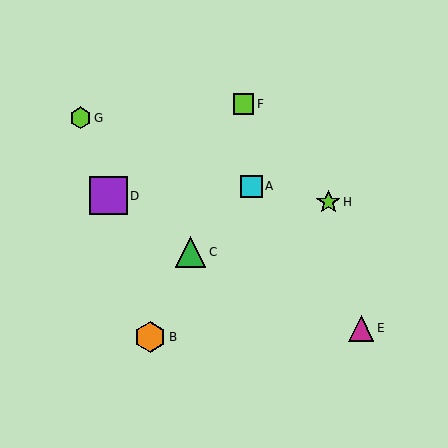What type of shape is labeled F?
Shape F is a lime square.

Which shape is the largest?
The purple square (labeled D) is the largest.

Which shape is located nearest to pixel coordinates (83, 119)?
The lime hexagon (labeled G) at (81, 118) is nearest to that location.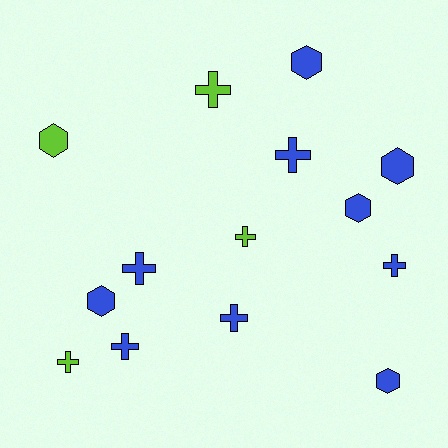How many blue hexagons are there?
There are 5 blue hexagons.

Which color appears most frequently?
Blue, with 10 objects.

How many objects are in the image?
There are 14 objects.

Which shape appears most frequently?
Cross, with 8 objects.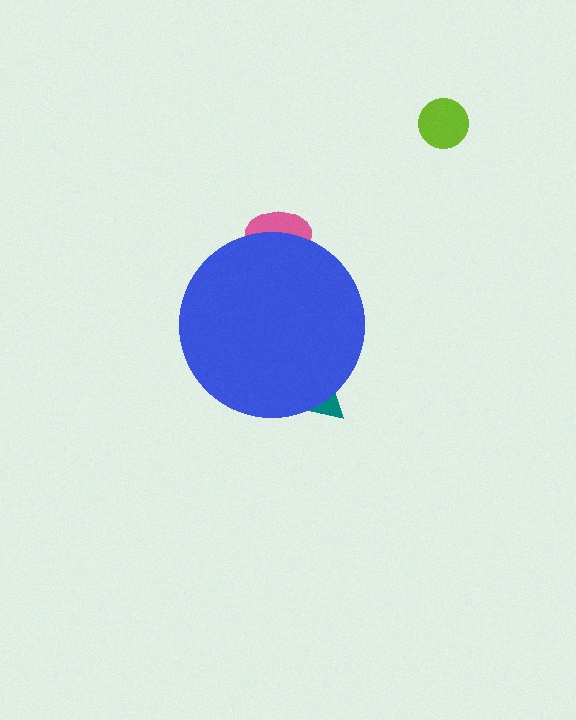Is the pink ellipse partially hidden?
Yes, the pink ellipse is partially hidden behind the blue circle.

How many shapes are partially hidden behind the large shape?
2 shapes are partially hidden.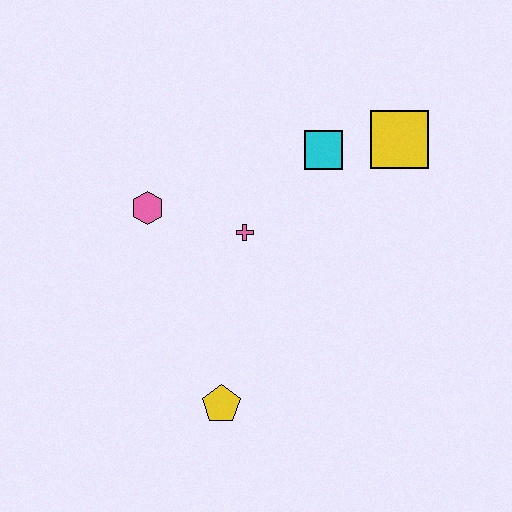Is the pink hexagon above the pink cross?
Yes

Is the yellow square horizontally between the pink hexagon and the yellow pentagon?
No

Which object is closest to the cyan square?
The yellow square is closest to the cyan square.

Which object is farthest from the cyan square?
The yellow pentagon is farthest from the cyan square.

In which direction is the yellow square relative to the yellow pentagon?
The yellow square is above the yellow pentagon.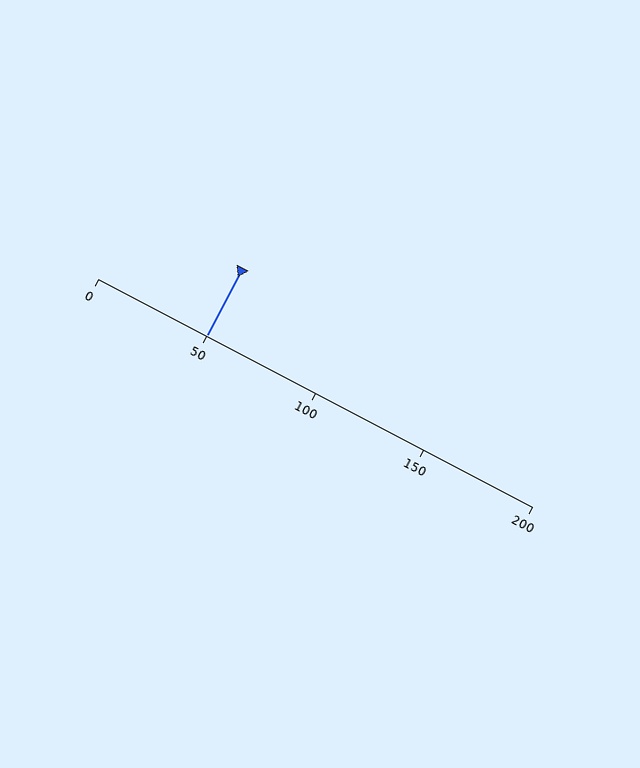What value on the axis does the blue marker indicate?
The marker indicates approximately 50.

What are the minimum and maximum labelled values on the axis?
The axis runs from 0 to 200.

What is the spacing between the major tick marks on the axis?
The major ticks are spaced 50 apart.